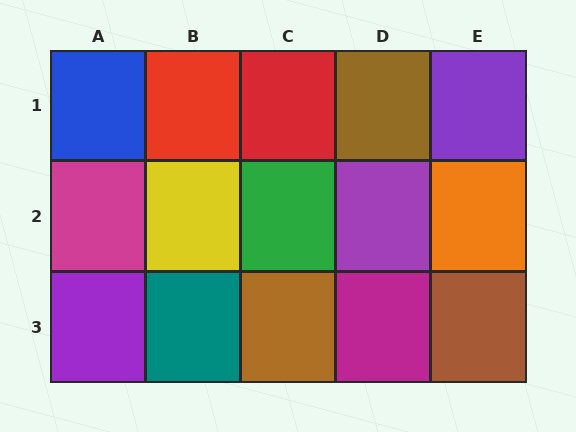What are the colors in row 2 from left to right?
Magenta, yellow, green, purple, orange.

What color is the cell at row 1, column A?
Blue.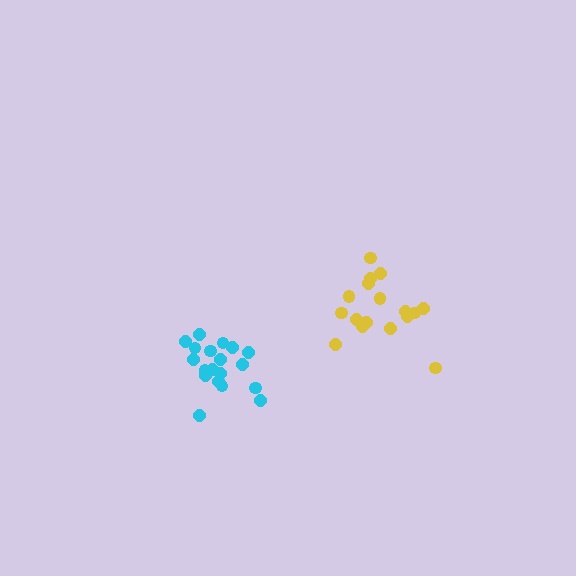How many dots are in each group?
Group 1: 17 dots, Group 2: 19 dots (36 total).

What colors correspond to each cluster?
The clusters are colored: yellow, cyan.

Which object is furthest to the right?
The yellow cluster is rightmost.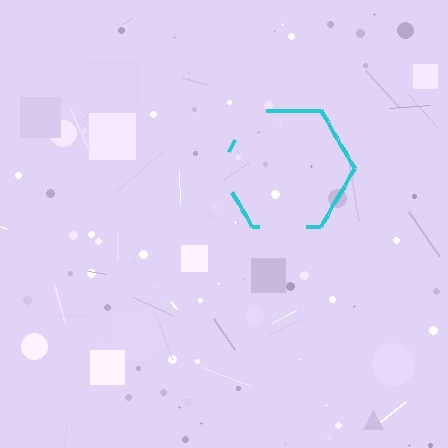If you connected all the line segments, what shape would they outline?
They would outline a hexagon.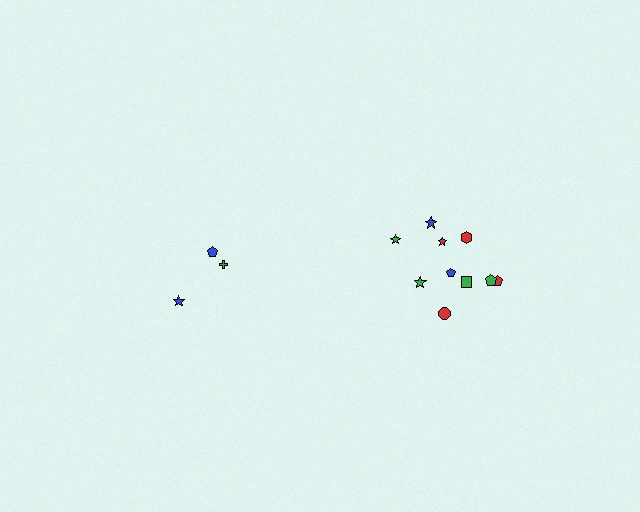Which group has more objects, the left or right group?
The right group.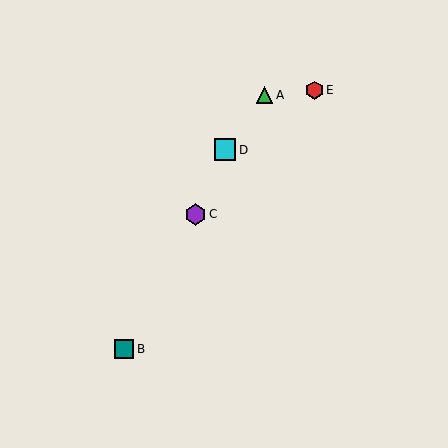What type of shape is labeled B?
Shape B is a teal square.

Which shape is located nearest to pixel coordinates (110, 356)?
The teal square (labeled B) at (124, 349) is nearest to that location.